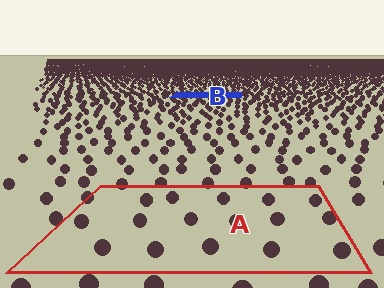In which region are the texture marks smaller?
The texture marks are smaller in region B, because it is farther away.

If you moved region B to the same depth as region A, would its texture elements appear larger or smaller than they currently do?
They would appear larger. At a closer depth, the same texture elements are projected at a bigger on-screen size.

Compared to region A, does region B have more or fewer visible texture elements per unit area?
Region B has more texture elements per unit area — they are packed more densely because it is farther away.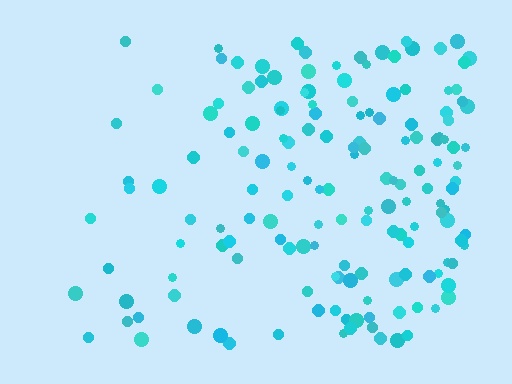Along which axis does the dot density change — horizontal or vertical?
Horizontal.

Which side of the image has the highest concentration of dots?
The right.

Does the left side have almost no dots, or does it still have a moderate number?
Still a moderate number, just noticeably fewer than the right.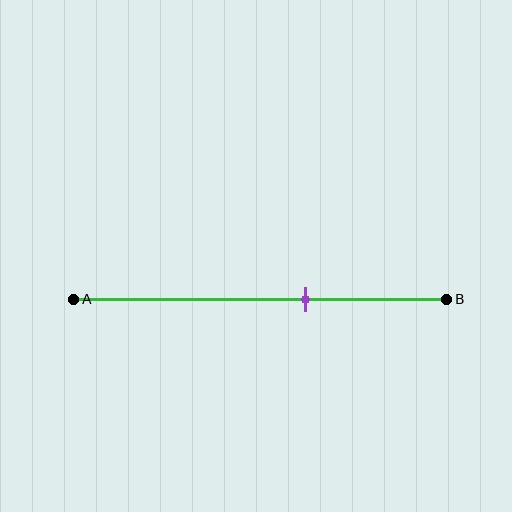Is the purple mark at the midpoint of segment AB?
No, the mark is at about 60% from A, not at the 50% midpoint.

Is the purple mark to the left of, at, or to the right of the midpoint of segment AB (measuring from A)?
The purple mark is to the right of the midpoint of segment AB.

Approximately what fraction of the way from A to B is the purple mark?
The purple mark is approximately 60% of the way from A to B.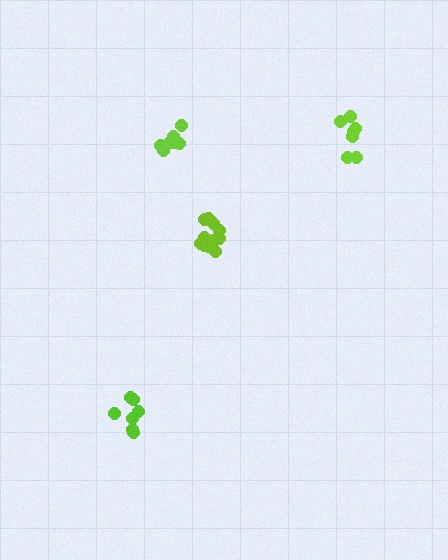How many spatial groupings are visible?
There are 4 spatial groupings.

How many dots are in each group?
Group 1: 7 dots, Group 2: 7 dots, Group 3: 7 dots, Group 4: 13 dots (34 total).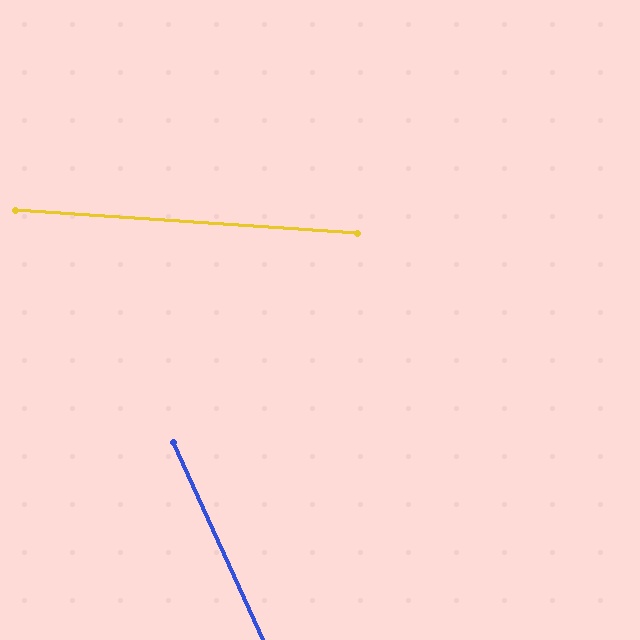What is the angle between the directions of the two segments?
Approximately 62 degrees.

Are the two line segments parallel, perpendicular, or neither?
Neither parallel nor perpendicular — they differ by about 62°.